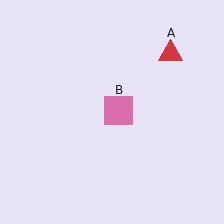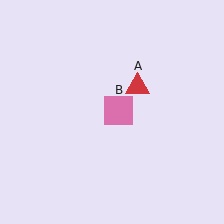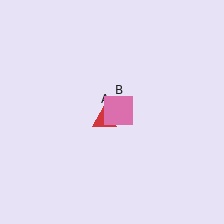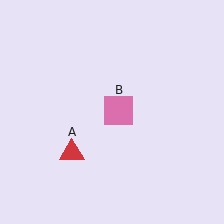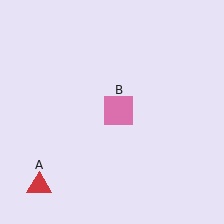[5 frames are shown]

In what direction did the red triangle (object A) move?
The red triangle (object A) moved down and to the left.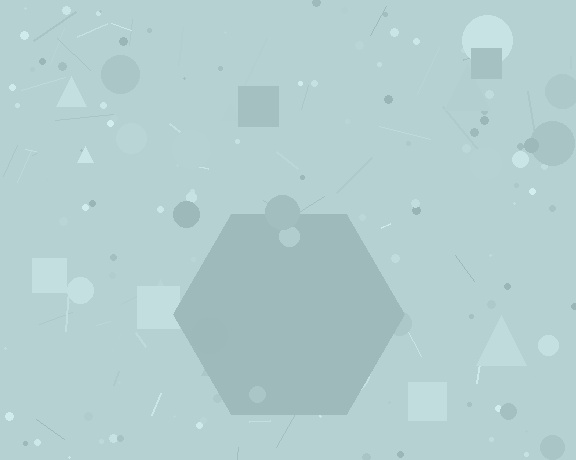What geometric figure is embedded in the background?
A hexagon is embedded in the background.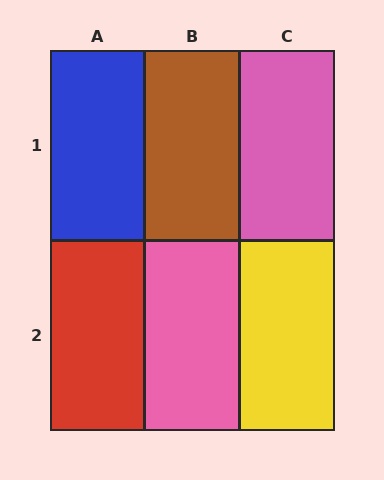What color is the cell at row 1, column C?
Pink.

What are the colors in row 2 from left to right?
Red, pink, yellow.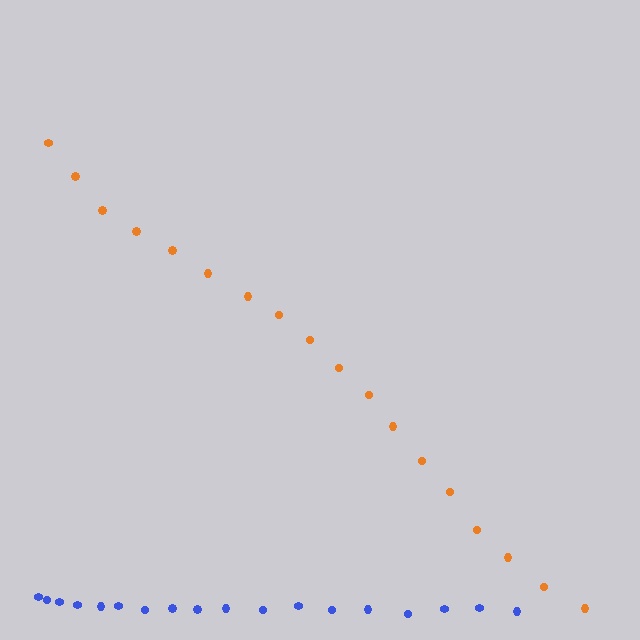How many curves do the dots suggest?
There are 2 distinct paths.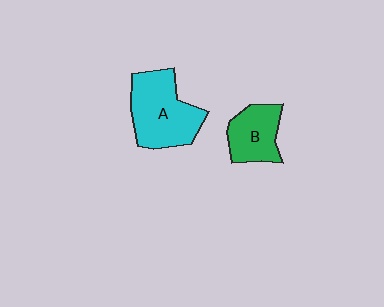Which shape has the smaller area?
Shape B (green).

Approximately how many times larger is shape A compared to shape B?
Approximately 1.6 times.